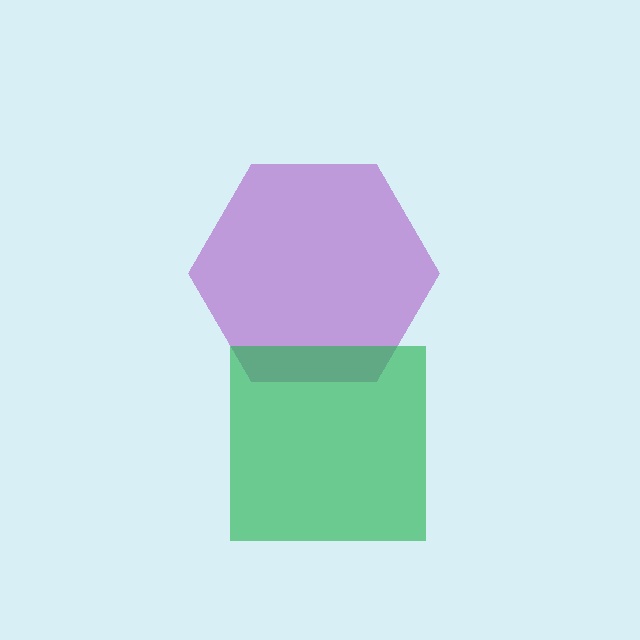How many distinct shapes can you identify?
There are 2 distinct shapes: a purple hexagon, a green square.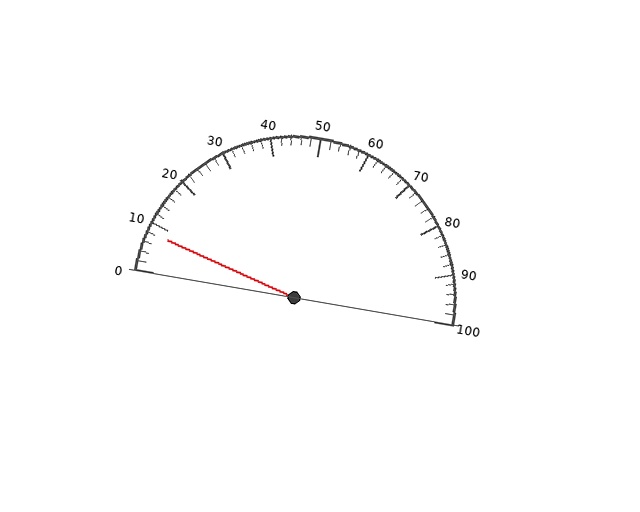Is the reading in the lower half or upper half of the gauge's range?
The reading is in the lower half of the range (0 to 100).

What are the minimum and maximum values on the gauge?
The gauge ranges from 0 to 100.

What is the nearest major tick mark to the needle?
The nearest major tick mark is 10.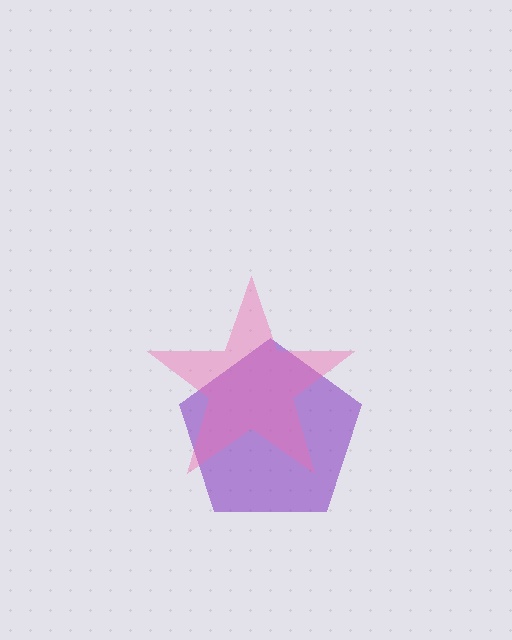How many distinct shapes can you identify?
There are 2 distinct shapes: a purple pentagon, a pink star.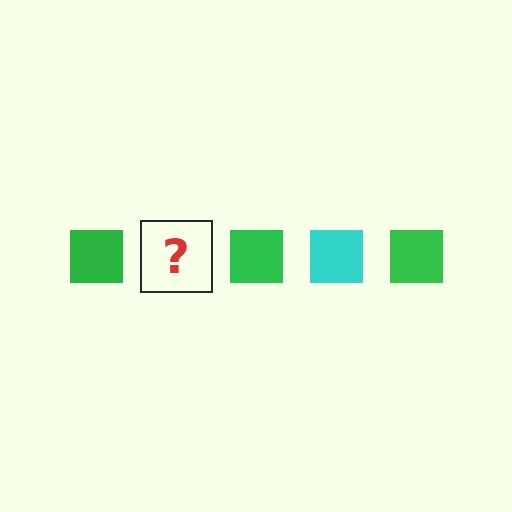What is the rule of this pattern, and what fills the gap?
The rule is that the pattern cycles through green, cyan squares. The gap should be filled with a cyan square.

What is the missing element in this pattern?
The missing element is a cyan square.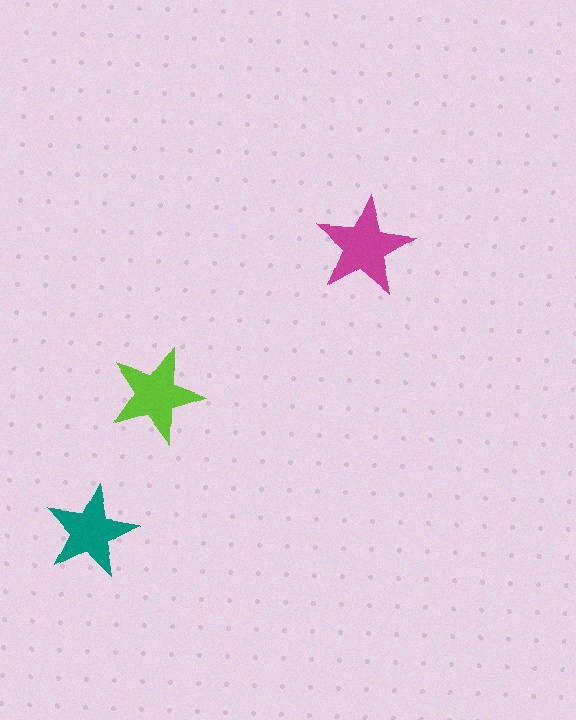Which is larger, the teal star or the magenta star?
The magenta one.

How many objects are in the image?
There are 3 objects in the image.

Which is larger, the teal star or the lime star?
The lime one.